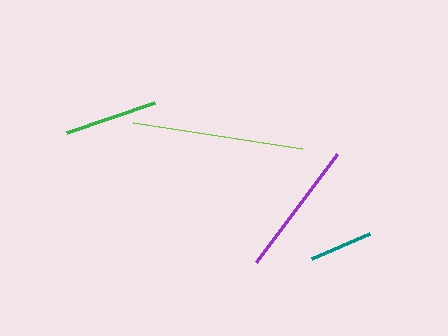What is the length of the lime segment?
The lime segment is approximately 171 pixels long.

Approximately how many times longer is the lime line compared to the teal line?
The lime line is approximately 2.7 times the length of the teal line.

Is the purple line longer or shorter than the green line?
The purple line is longer than the green line.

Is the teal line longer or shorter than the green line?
The green line is longer than the teal line.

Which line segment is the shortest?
The teal line is the shortest at approximately 63 pixels.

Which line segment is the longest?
The lime line is the longest at approximately 171 pixels.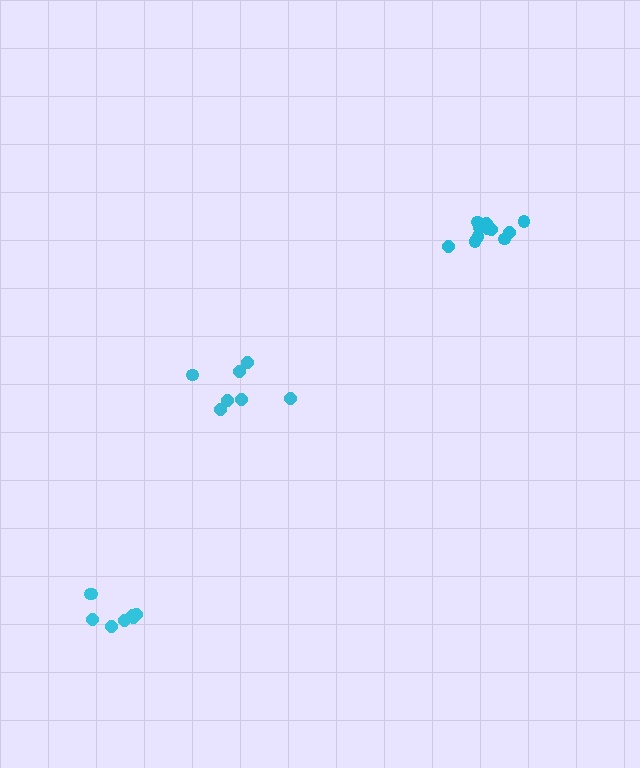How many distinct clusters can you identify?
There are 3 distinct clusters.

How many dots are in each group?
Group 1: 7 dots, Group 2: 11 dots, Group 3: 8 dots (26 total).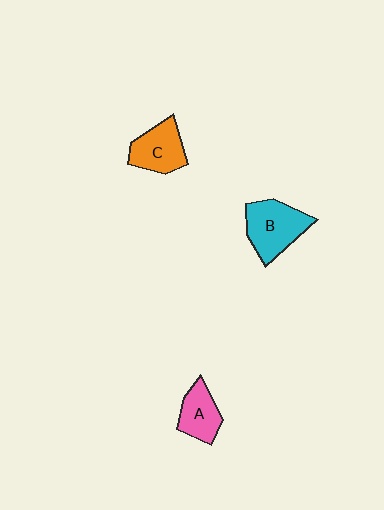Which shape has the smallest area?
Shape A (pink).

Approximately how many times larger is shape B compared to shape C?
Approximately 1.3 times.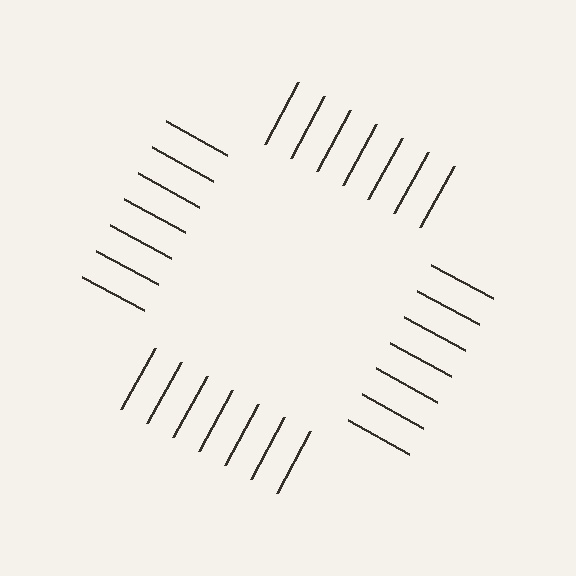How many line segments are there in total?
28 — 7 along each of the 4 edges.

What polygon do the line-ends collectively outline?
An illusory square — the line segments terminate on its edges but no continuous stroke is drawn.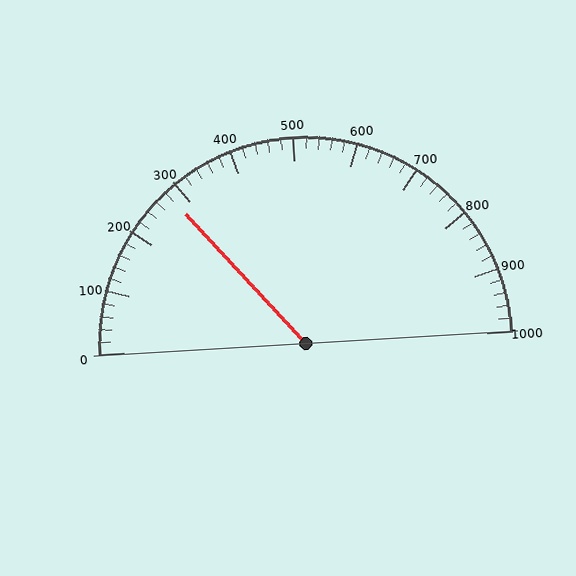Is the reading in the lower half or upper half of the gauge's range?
The reading is in the lower half of the range (0 to 1000).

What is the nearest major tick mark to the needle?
The nearest major tick mark is 300.